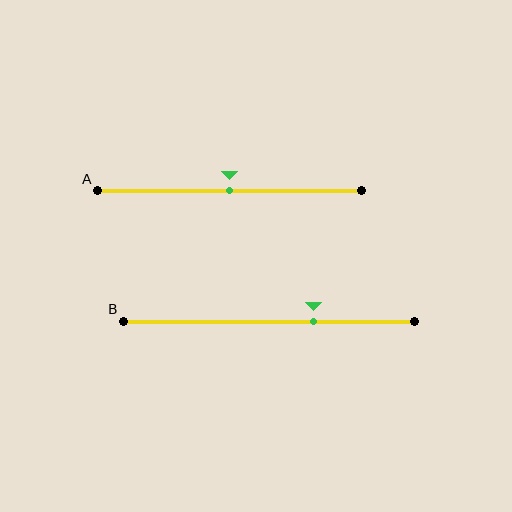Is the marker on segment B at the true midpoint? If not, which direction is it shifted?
No, the marker on segment B is shifted to the right by about 15% of the segment length.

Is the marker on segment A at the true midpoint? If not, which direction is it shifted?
Yes, the marker on segment A is at the true midpoint.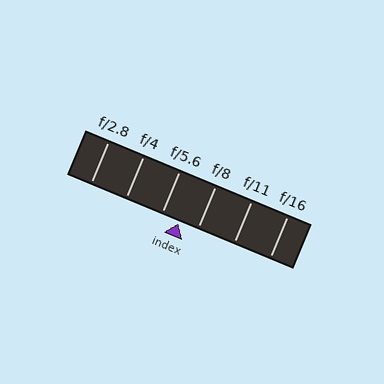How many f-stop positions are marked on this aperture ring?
There are 6 f-stop positions marked.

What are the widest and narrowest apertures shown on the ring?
The widest aperture shown is f/2.8 and the narrowest is f/16.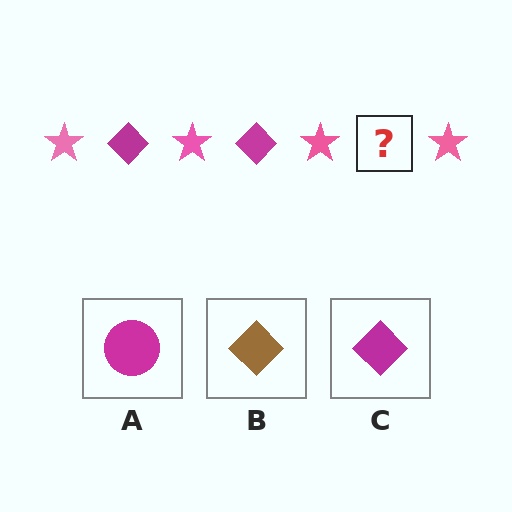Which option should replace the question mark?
Option C.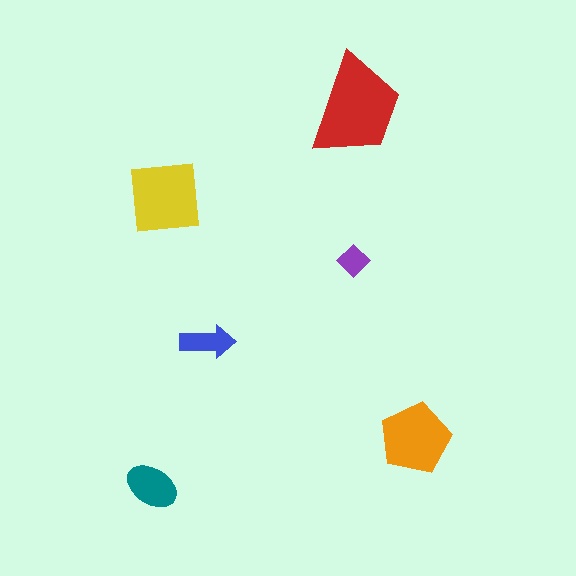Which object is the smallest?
The purple diamond.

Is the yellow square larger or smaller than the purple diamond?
Larger.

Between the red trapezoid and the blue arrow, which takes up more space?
The red trapezoid.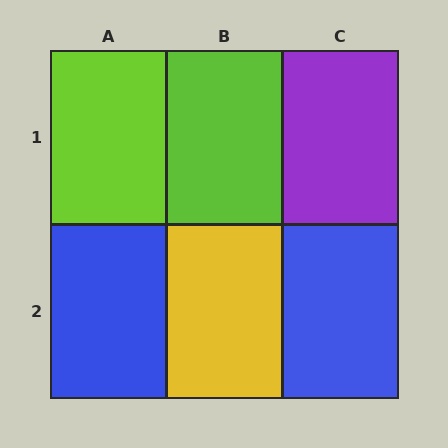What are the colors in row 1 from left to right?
Lime, lime, purple.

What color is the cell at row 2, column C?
Blue.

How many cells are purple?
1 cell is purple.